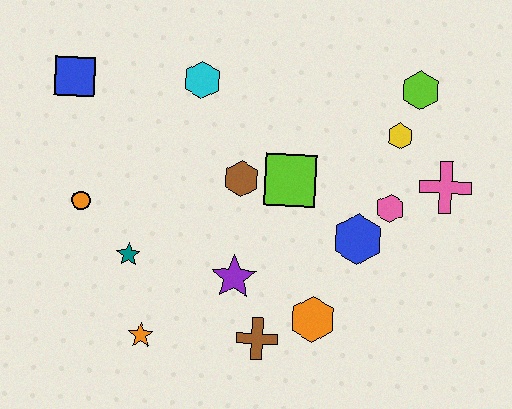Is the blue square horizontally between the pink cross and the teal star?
No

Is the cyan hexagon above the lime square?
Yes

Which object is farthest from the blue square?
The pink cross is farthest from the blue square.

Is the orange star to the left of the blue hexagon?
Yes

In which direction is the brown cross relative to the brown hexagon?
The brown cross is below the brown hexagon.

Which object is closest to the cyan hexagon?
The brown hexagon is closest to the cyan hexagon.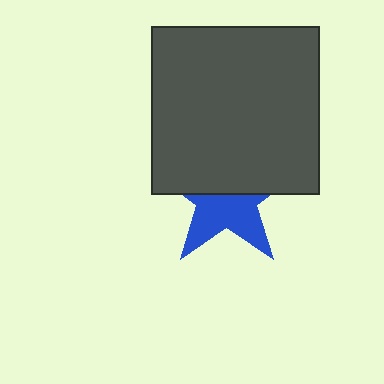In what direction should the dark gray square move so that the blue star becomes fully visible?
The dark gray square should move up. That is the shortest direction to clear the overlap and leave the blue star fully visible.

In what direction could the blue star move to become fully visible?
The blue star could move down. That would shift it out from behind the dark gray square entirely.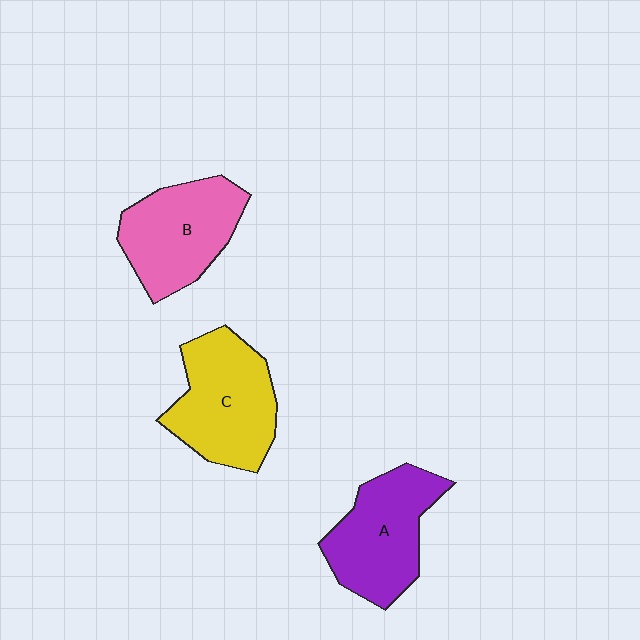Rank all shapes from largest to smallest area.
From largest to smallest: C (yellow), A (purple), B (pink).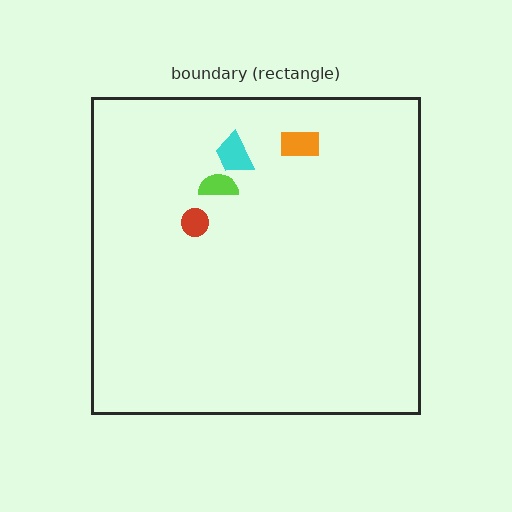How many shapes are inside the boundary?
4 inside, 0 outside.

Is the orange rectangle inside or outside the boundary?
Inside.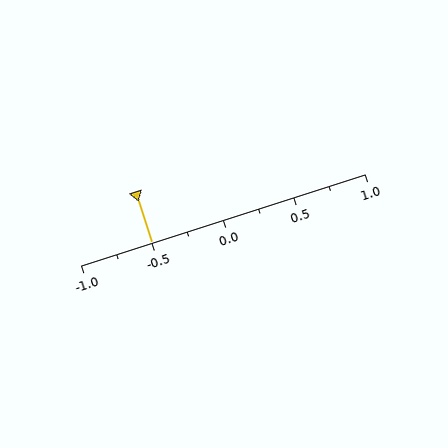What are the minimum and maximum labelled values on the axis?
The axis runs from -1.0 to 1.0.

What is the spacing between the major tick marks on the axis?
The major ticks are spaced 0.5 apart.